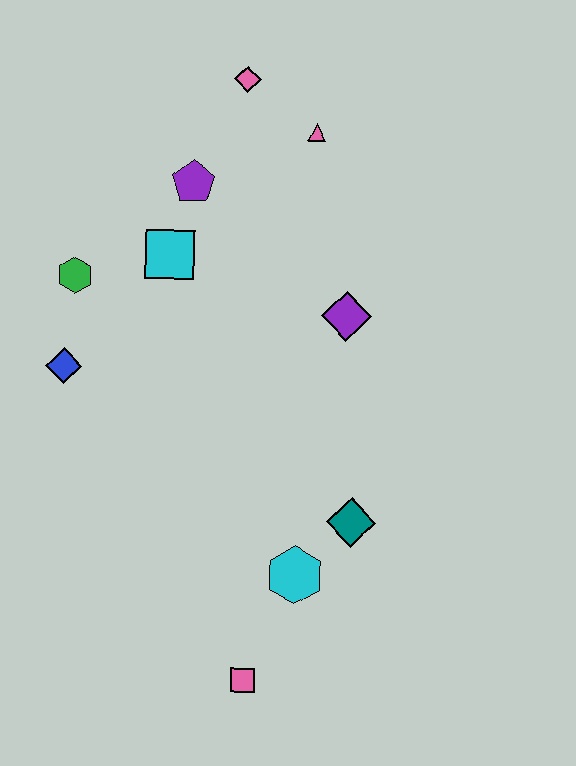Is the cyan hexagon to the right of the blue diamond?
Yes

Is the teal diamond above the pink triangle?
No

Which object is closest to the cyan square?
The purple pentagon is closest to the cyan square.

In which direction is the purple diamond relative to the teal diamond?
The purple diamond is above the teal diamond.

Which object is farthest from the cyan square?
The pink square is farthest from the cyan square.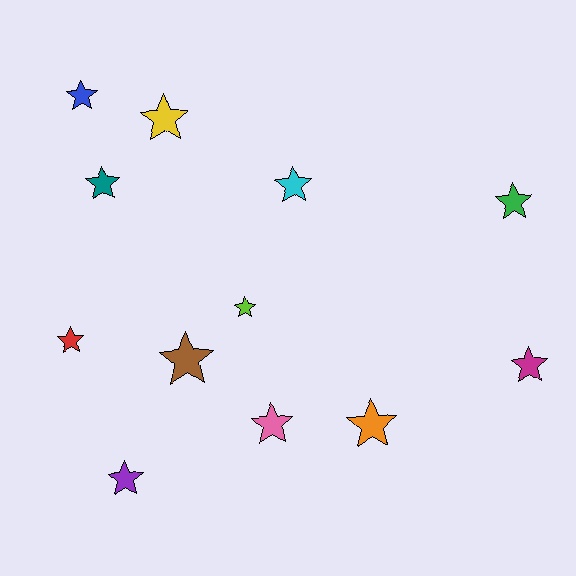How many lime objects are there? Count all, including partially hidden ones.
There is 1 lime object.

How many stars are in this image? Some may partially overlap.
There are 12 stars.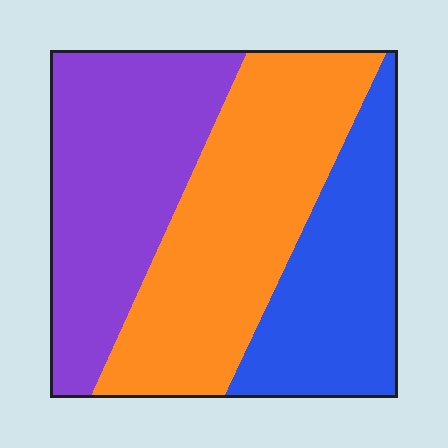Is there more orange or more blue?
Orange.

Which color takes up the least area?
Blue, at roughly 25%.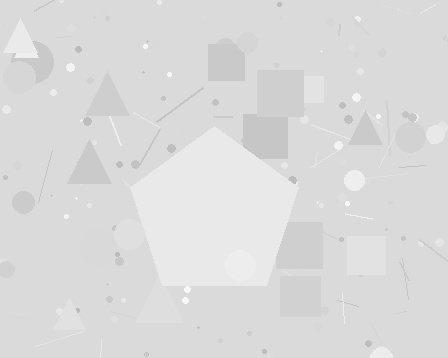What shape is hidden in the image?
A pentagon is hidden in the image.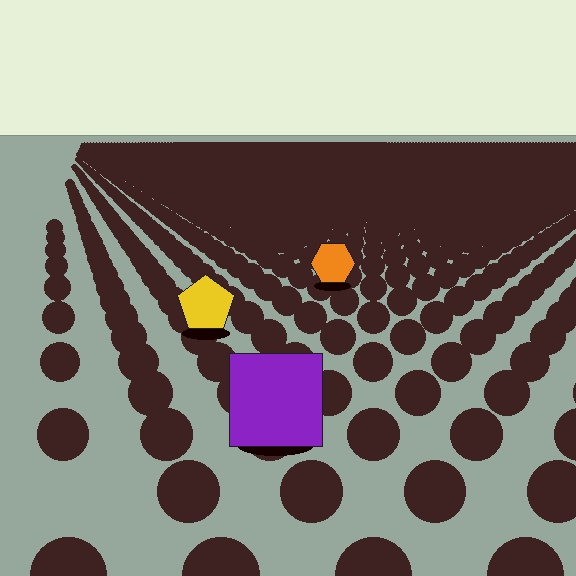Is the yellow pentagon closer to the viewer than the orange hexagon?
Yes. The yellow pentagon is closer — you can tell from the texture gradient: the ground texture is coarser near it.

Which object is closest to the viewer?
The purple square is closest. The texture marks near it are larger and more spread out.